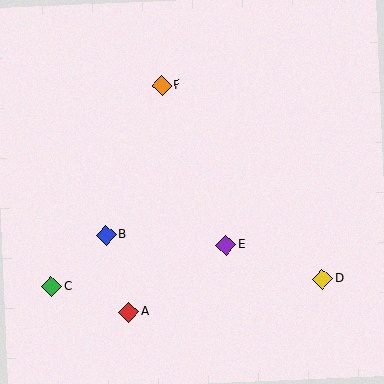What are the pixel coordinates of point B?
Point B is at (106, 235).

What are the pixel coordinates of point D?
Point D is at (323, 279).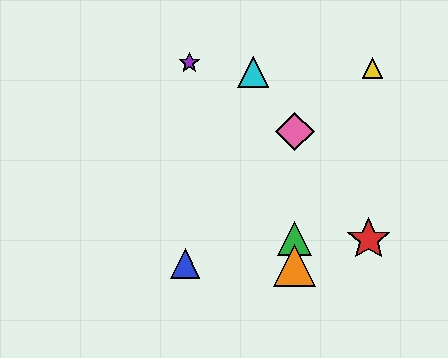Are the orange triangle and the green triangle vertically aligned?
Yes, both are at x≈295.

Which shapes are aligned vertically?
The green triangle, the orange triangle, the pink diamond are aligned vertically.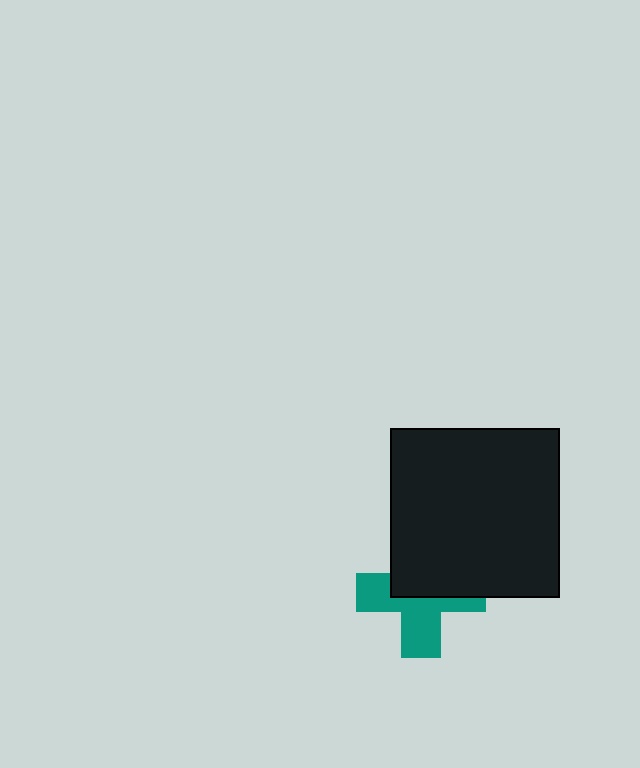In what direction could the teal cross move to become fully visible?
The teal cross could move down. That would shift it out from behind the black square entirely.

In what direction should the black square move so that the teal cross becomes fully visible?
The black square should move up. That is the shortest direction to clear the overlap and leave the teal cross fully visible.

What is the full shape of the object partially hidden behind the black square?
The partially hidden object is a teal cross.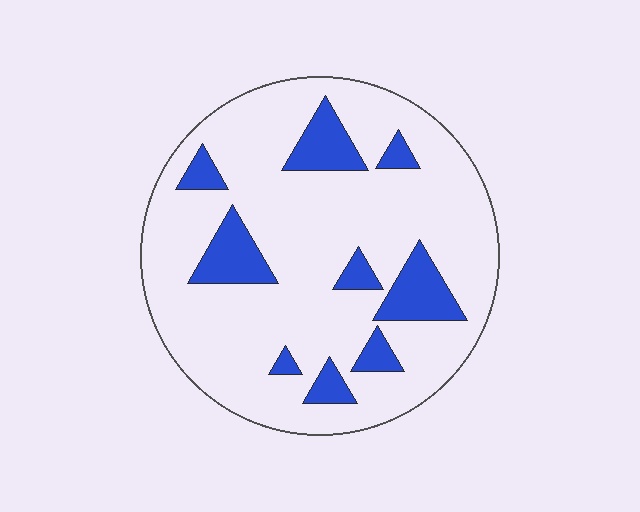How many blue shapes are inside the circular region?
9.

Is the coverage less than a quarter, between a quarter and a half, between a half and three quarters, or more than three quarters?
Less than a quarter.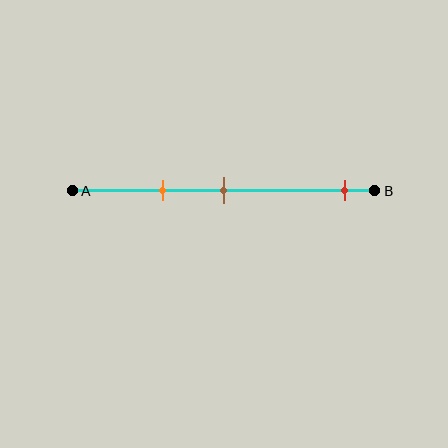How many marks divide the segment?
There are 3 marks dividing the segment.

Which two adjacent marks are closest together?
The orange and brown marks are the closest adjacent pair.